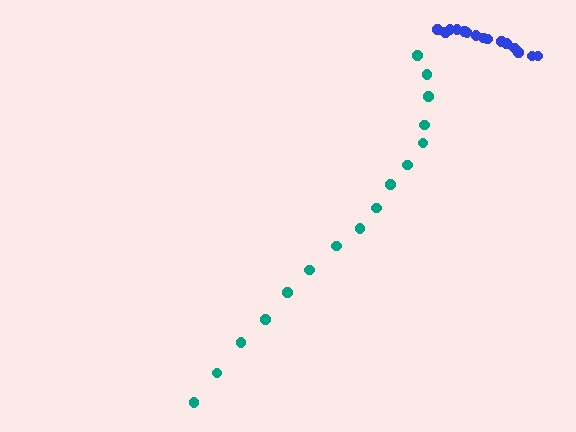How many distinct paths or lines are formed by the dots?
There are 2 distinct paths.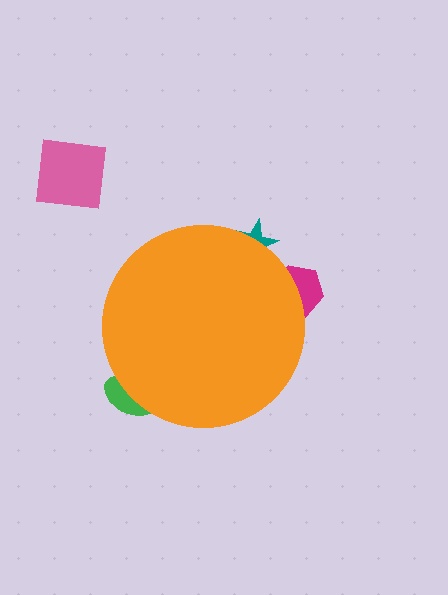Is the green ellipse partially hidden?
Yes, the green ellipse is partially hidden behind the orange circle.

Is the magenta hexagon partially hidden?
Yes, the magenta hexagon is partially hidden behind the orange circle.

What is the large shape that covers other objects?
An orange circle.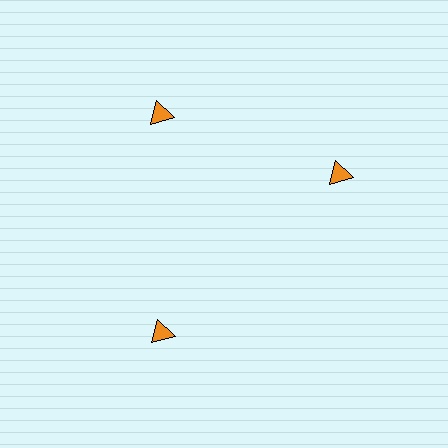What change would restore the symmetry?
The symmetry would be restored by rotating it back into even spacing with its neighbors so that all 3 triangles sit at equal angles and equal distance from the center.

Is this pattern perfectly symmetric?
No. The 3 orange triangles are arranged in a ring, but one element near the 3 o'clock position is rotated out of alignment along the ring, breaking the 3-fold rotational symmetry.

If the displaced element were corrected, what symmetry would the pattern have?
It would have 3-fold rotational symmetry — the pattern would map onto itself every 120 degrees.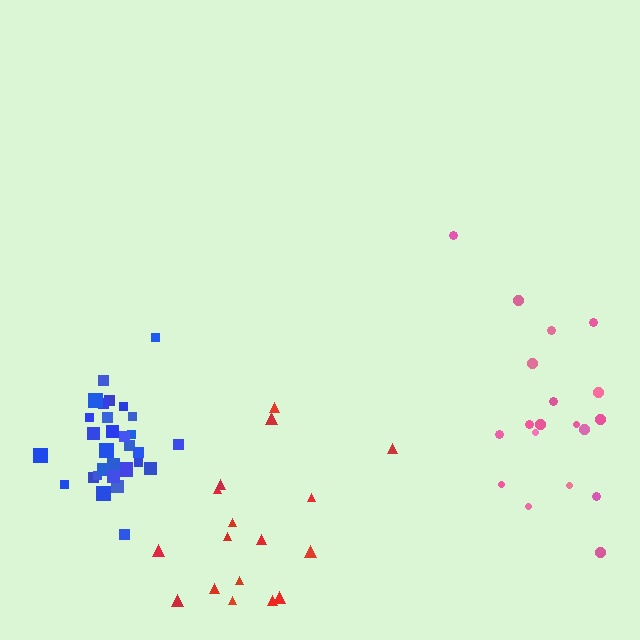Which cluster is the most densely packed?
Blue.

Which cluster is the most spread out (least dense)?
Red.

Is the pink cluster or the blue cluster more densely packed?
Blue.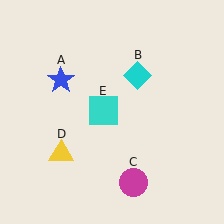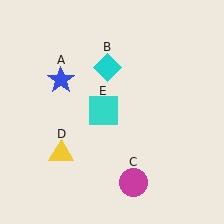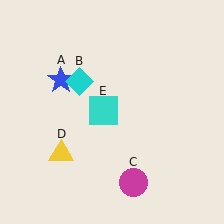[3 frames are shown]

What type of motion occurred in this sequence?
The cyan diamond (object B) rotated counterclockwise around the center of the scene.